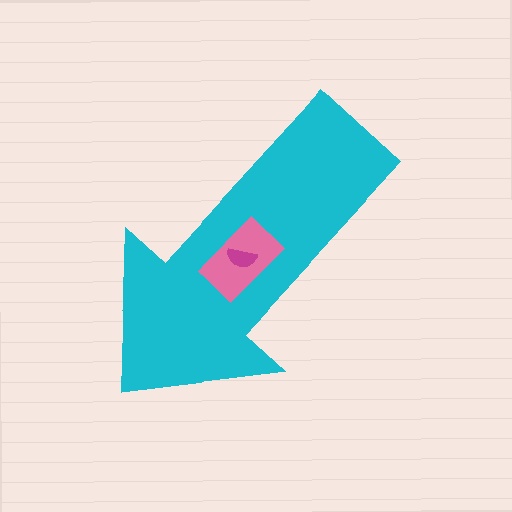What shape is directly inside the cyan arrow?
The pink rectangle.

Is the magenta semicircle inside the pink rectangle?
Yes.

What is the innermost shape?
The magenta semicircle.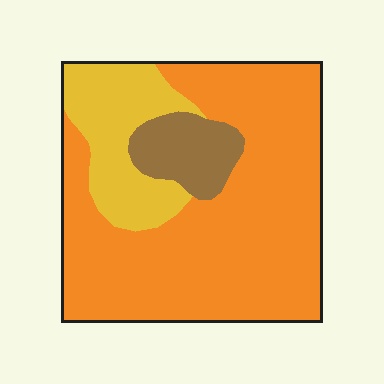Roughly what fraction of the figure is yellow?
Yellow covers 20% of the figure.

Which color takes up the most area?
Orange, at roughly 70%.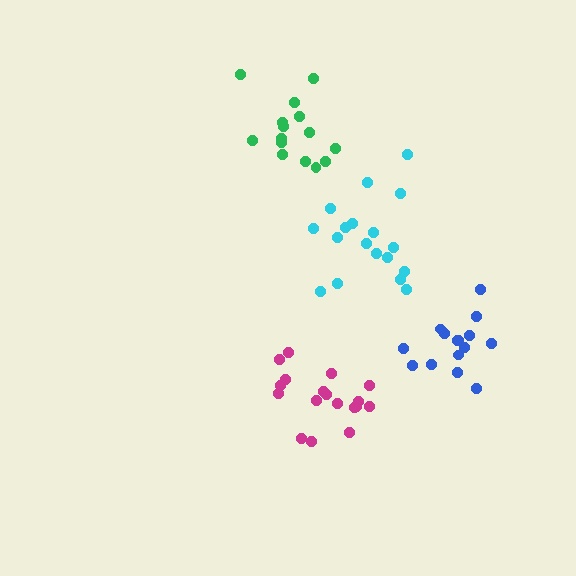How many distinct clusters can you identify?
There are 4 distinct clusters.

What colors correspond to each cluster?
The clusters are colored: magenta, blue, green, cyan.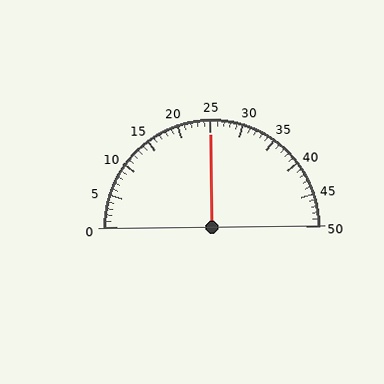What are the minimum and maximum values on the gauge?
The gauge ranges from 0 to 50.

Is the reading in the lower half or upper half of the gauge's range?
The reading is in the upper half of the range (0 to 50).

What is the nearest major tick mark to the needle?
The nearest major tick mark is 25.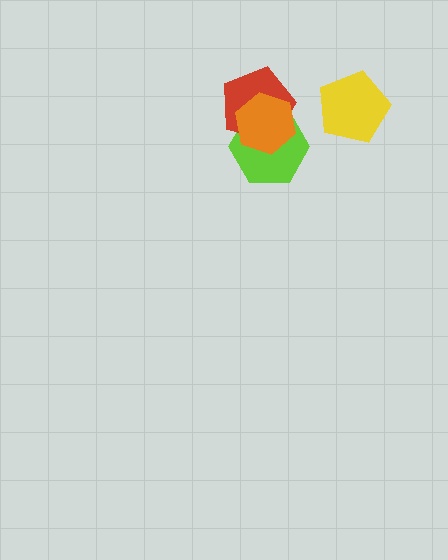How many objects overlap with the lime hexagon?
2 objects overlap with the lime hexagon.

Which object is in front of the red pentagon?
The orange hexagon is in front of the red pentagon.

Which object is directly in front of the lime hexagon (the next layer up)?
The red pentagon is directly in front of the lime hexagon.